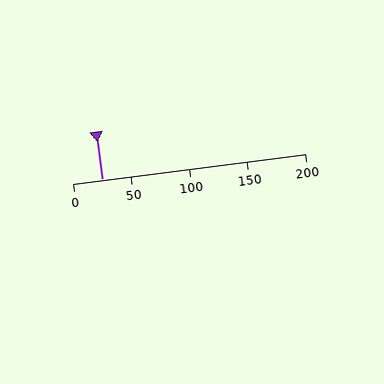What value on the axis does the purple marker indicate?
The marker indicates approximately 25.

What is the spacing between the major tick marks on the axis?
The major ticks are spaced 50 apart.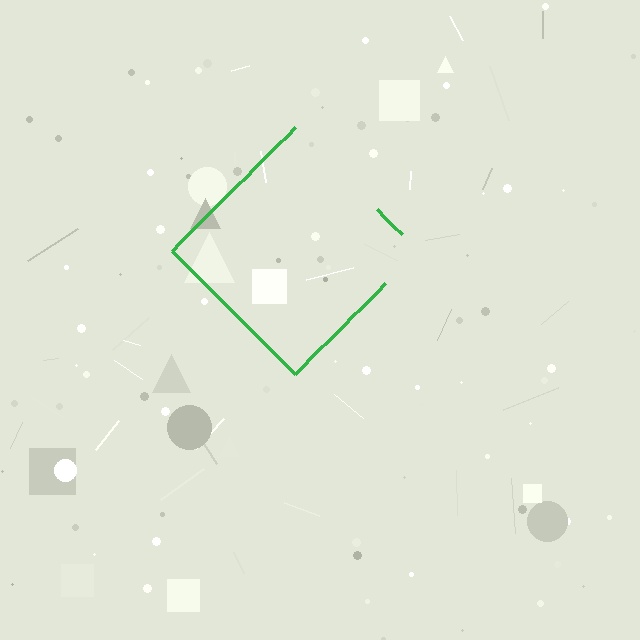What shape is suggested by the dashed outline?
The dashed outline suggests a diamond.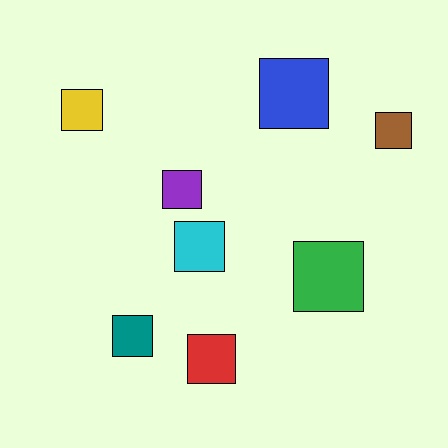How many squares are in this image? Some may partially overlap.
There are 8 squares.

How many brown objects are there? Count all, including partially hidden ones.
There is 1 brown object.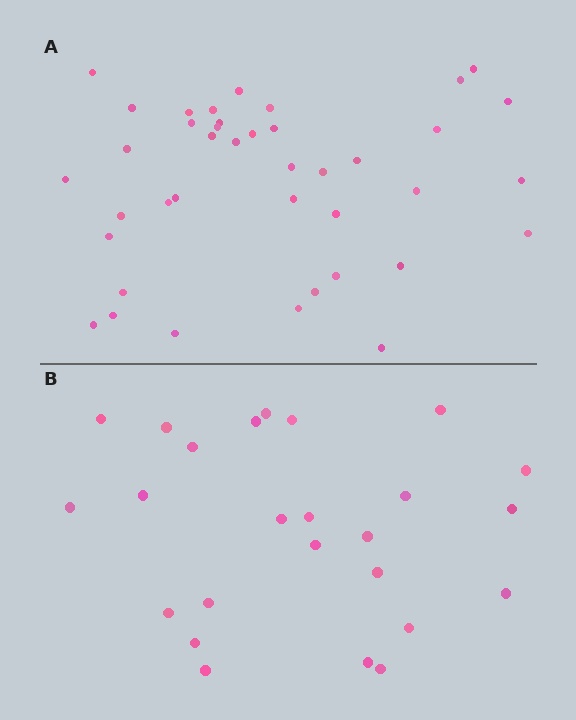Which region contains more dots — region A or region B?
Region A (the top region) has more dots.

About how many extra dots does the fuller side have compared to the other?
Region A has approximately 15 more dots than region B.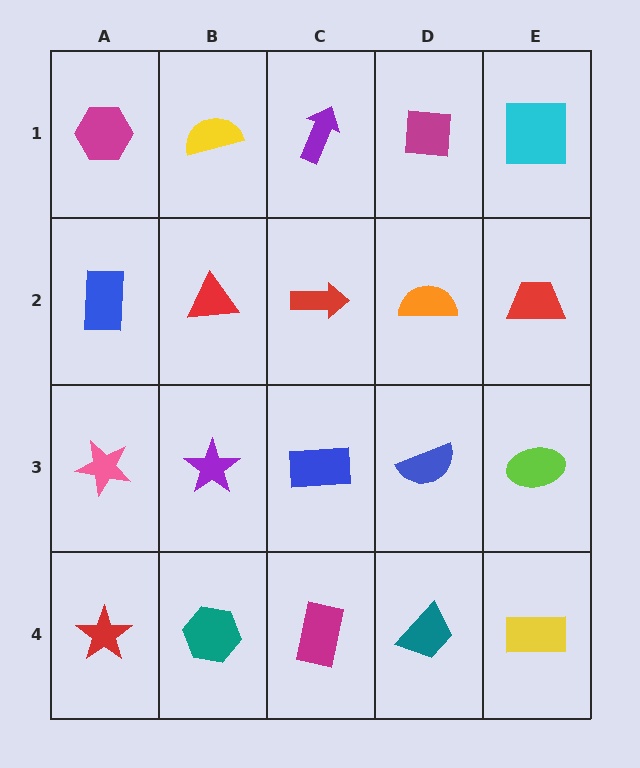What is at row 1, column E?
A cyan square.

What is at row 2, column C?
A red arrow.